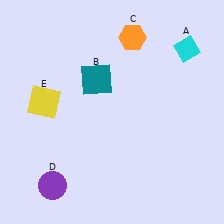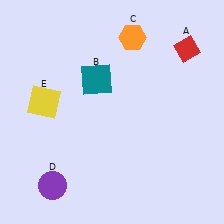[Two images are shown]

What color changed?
The diamond (A) changed from cyan in Image 1 to red in Image 2.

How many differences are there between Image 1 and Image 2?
There is 1 difference between the two images.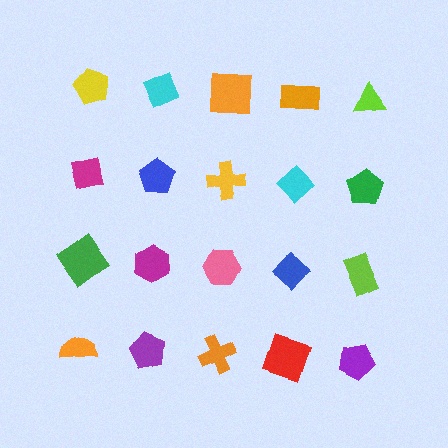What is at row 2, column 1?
A magenta square.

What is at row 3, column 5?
A lime rectangle.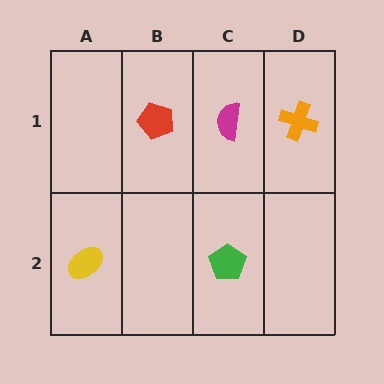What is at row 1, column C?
A magenta semicircle.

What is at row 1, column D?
An orange cross.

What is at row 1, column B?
A red pentagon.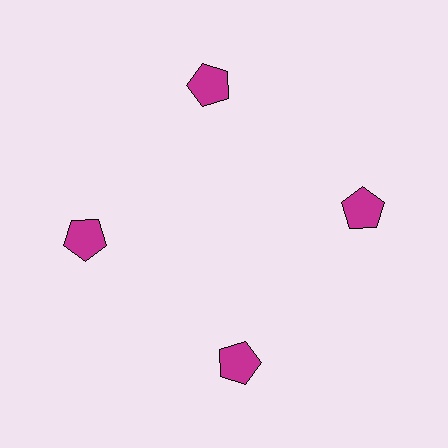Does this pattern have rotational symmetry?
Yes, this pattern has 4-fold rotational symmetry. It looks the same after rotating 90 degrees around the center.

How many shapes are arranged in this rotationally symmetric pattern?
There are 4 shapes, arranged in 4 groups of 1.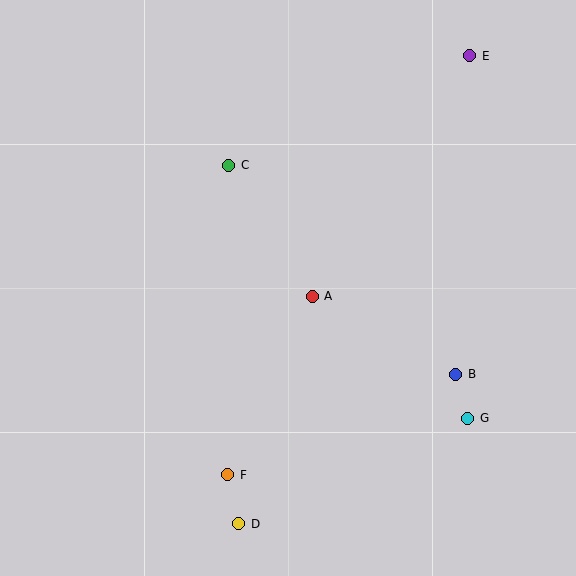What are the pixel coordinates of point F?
Point F is at (228, 475).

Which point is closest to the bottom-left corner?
Point D is closest to the bottom-left corner.